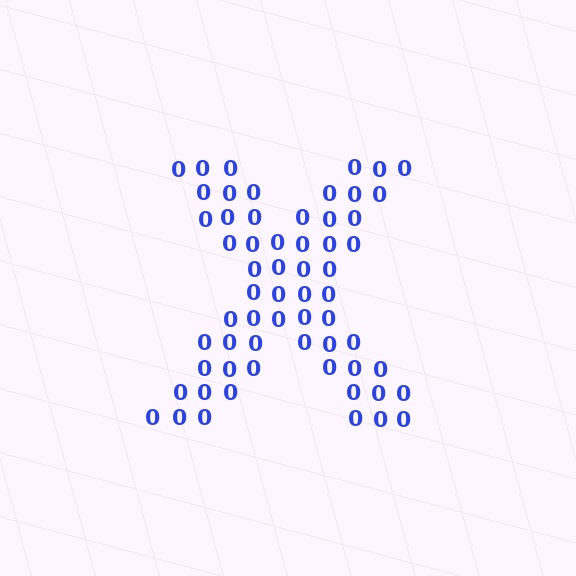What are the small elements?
The small elements are digit 0's.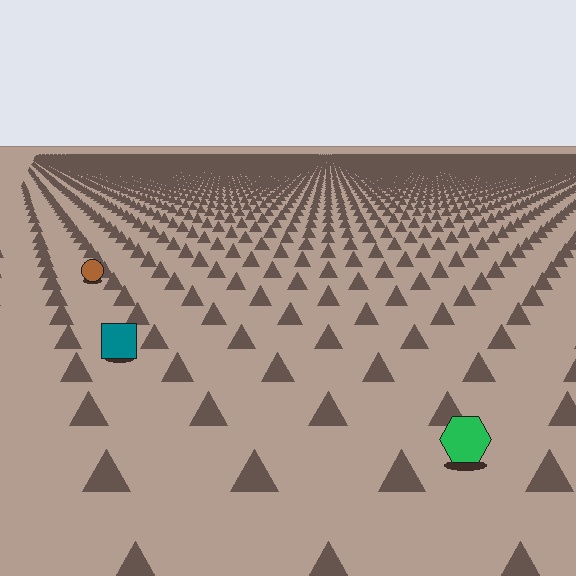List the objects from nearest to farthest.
From nearest to farthest: the green hexagon, the teal square, the brown circle.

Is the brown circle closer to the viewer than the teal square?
No. The teal square is closer — you can tell from the texture gradient: the ground texture is coarser near it.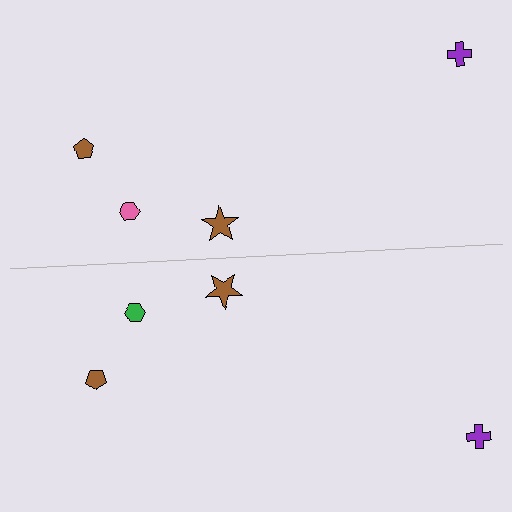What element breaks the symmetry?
The green hexagon on the bottom side breaks the symmetry — its mirror counterpart is pink.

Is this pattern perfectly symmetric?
No, the pattern is not perfectly symmetric. The green hexagon on the bottom side breaks the symmetry — its mirror counterpart is pink.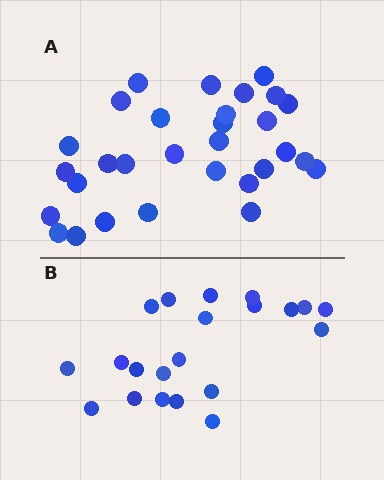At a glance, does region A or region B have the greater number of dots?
Region A (the top region) has more dots.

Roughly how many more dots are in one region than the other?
Region A has roughly 8 or so more dots than region B.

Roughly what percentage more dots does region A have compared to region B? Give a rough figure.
About 45% more.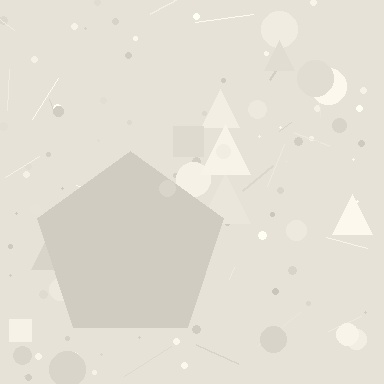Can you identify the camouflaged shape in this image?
The camouflaged shape is a pentagon.